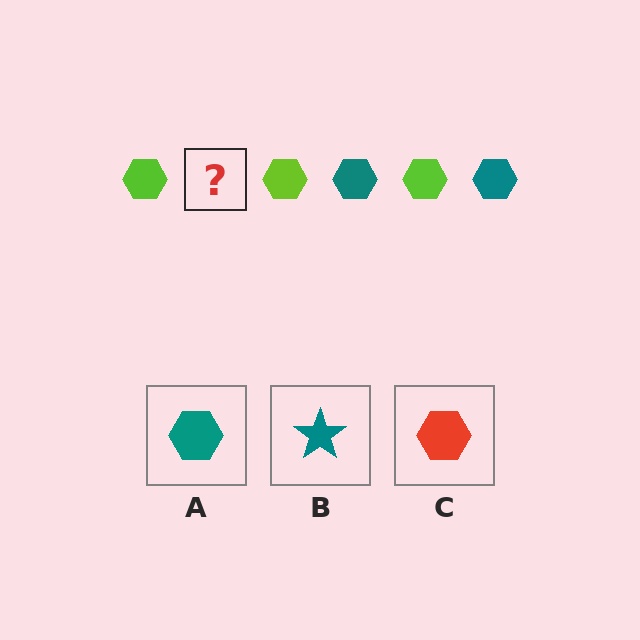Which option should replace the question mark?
Option A.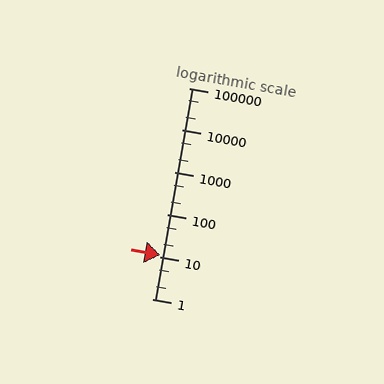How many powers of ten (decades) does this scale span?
The scale spans 5 decades, from 1 to 100000.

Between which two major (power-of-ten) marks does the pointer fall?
The pointer is between 10 and 100.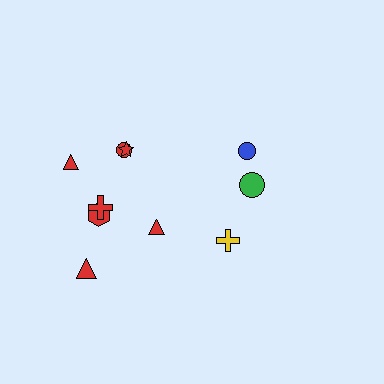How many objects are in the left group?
There are 7 objects.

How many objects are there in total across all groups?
There are 10 objects.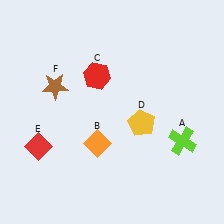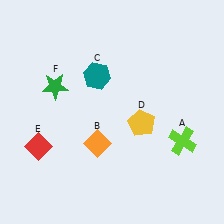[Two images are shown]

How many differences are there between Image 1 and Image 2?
There are 2 differences between the two images.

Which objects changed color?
C changed from red to teal. F changed from brown to green.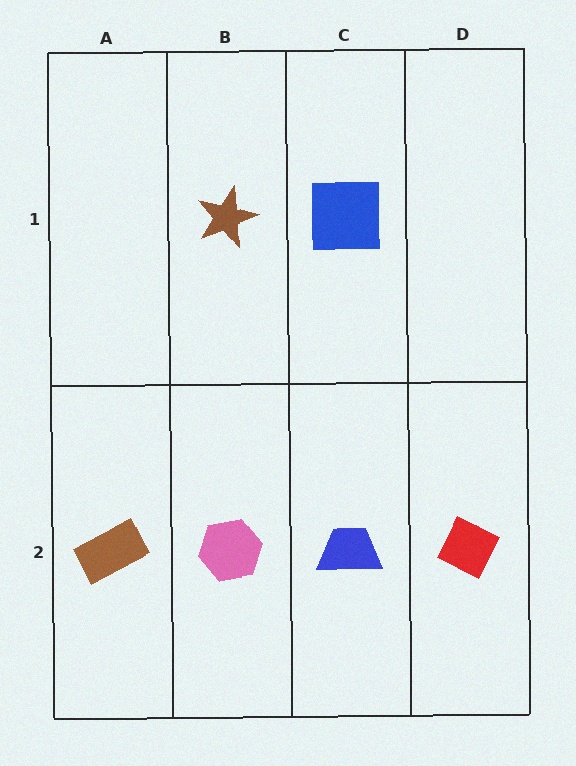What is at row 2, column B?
A pink hexagon.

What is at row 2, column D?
A red diamond.